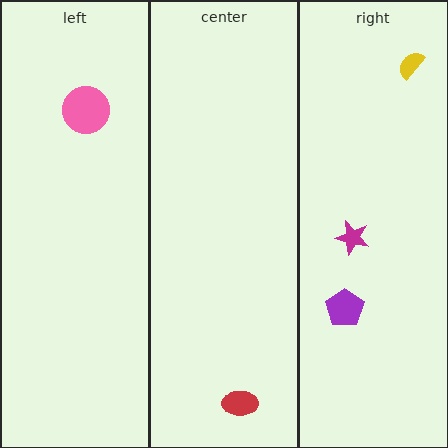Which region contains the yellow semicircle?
The right region.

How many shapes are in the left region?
1.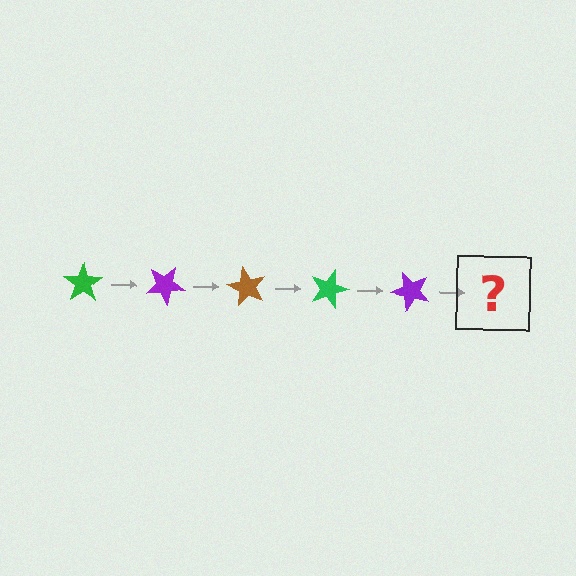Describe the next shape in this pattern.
It should be a brown star, rotated 150 degrees from the start.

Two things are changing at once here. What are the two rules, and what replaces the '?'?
The two rules are that it rotates 30 degrees each step and the color cycles through green, purple, and brown. The '?' should be a brown star, rotated 150 degrees from the start.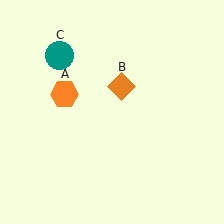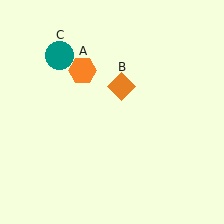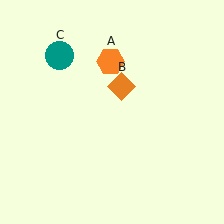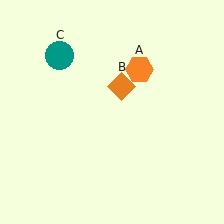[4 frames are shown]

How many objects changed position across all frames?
1 object changed position: orange hexagon (object A).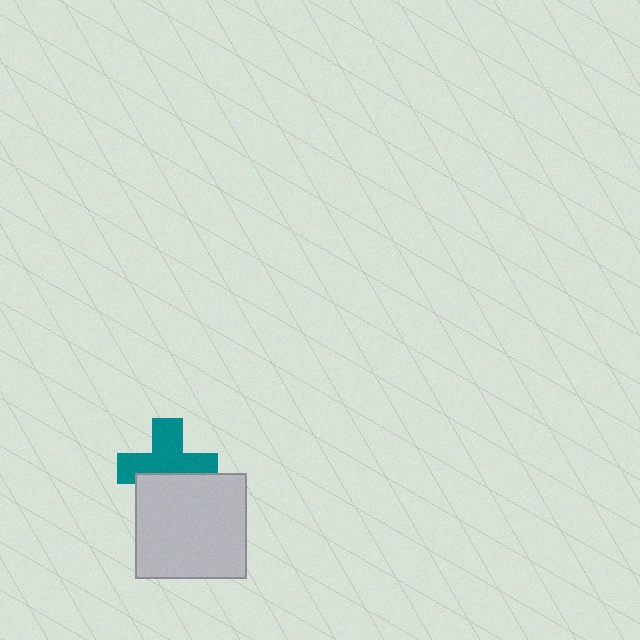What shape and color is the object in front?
The object in front is a light gray rectangle.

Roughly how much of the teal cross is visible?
About half of it is visible (roughly 63%).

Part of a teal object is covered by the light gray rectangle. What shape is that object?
It is a cross.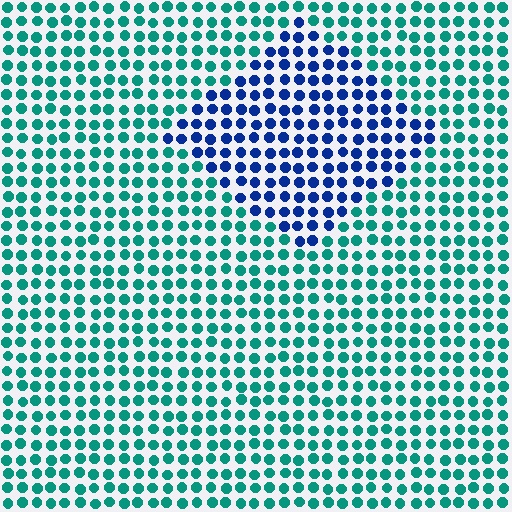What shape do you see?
I see a diamond.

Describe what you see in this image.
The image is filled with small teal elements in a uniform arrangement. A diamond-shaped region is visible where the elements are tinted to a slightly different hue, forming a subtle color boundary.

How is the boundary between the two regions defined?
The boundary is defined purely by a slight shift in hue (about 54 degrees). Spacing, size, and orientation are identical on both sides.